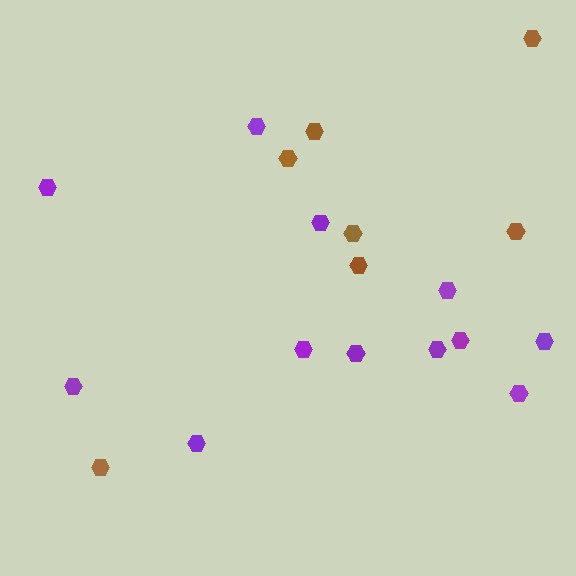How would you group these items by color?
There are 2 groups: one group of brown hexagons (7) and one group of purple hexagons (12).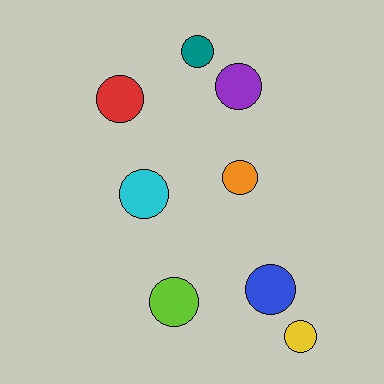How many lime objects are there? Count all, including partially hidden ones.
There is 1 lime object.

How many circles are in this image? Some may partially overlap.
There are 8 circles.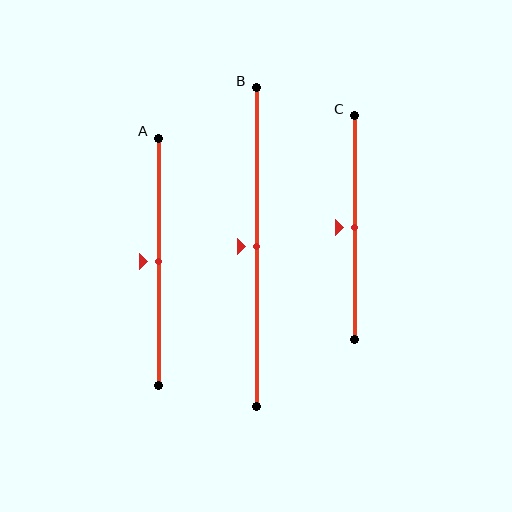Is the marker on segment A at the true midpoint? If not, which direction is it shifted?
Yes, the marker on segment A is at the true midpoint.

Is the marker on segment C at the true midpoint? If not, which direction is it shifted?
Yes, the marker on segment C is at the true midpoint.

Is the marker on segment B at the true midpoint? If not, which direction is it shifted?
Yes, the marker on segment B is at the true midpoint.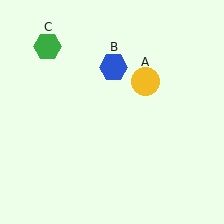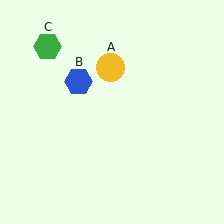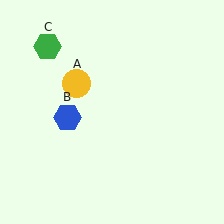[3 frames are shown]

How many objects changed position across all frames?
2 objects changed position: yellow circle (object A), blue hexagon (object B).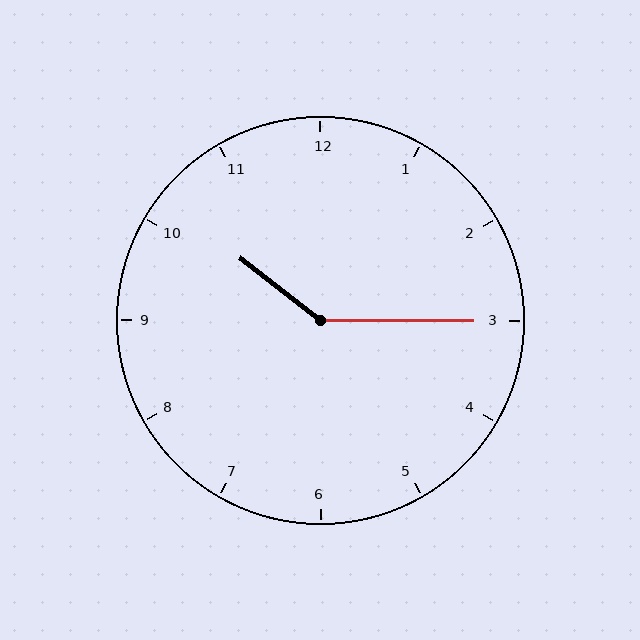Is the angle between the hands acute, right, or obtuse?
It is obtuse.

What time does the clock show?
10:15.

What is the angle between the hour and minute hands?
Approximately 142 degrees.